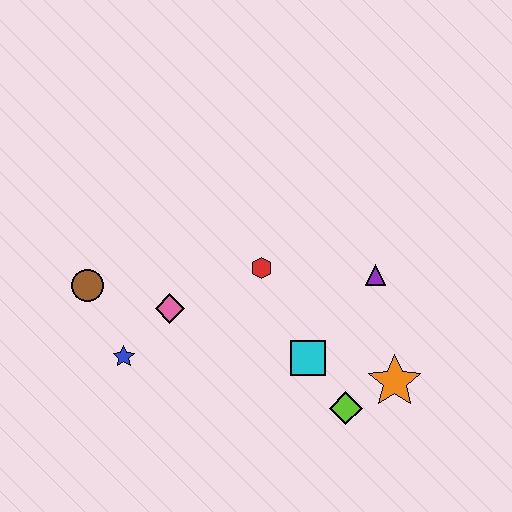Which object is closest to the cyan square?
The lime diamond is closest to the cyan square.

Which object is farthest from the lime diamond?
The brown circle is farthest from the lime diamond.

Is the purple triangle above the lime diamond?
Yes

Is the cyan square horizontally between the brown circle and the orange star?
Yes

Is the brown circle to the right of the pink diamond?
No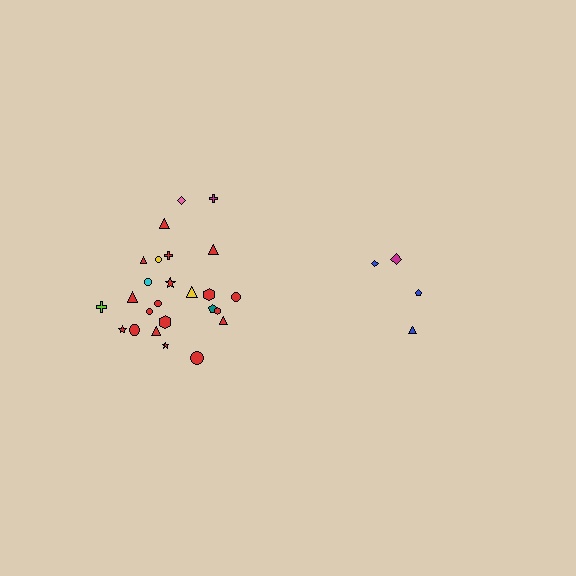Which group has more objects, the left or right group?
The left group.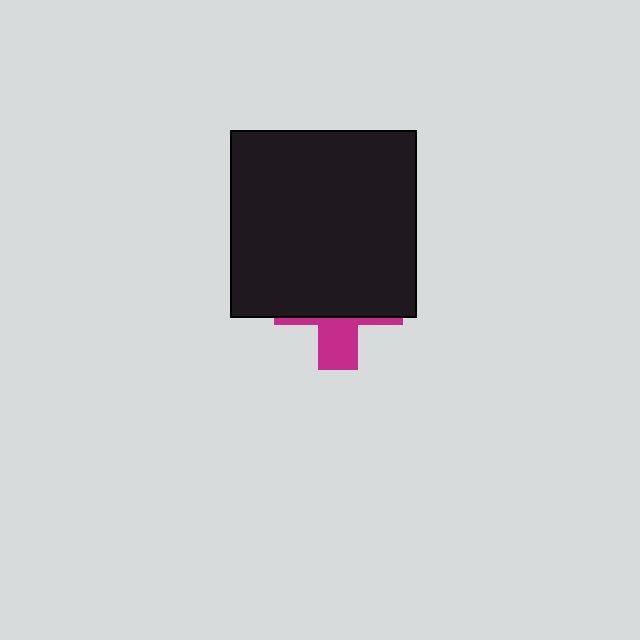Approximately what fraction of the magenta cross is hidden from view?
Roughly 68% of the magenta cross is hidden behind the black square.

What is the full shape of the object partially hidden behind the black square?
The partially hidden object is a magenta cross.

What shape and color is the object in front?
The object in front is a black square.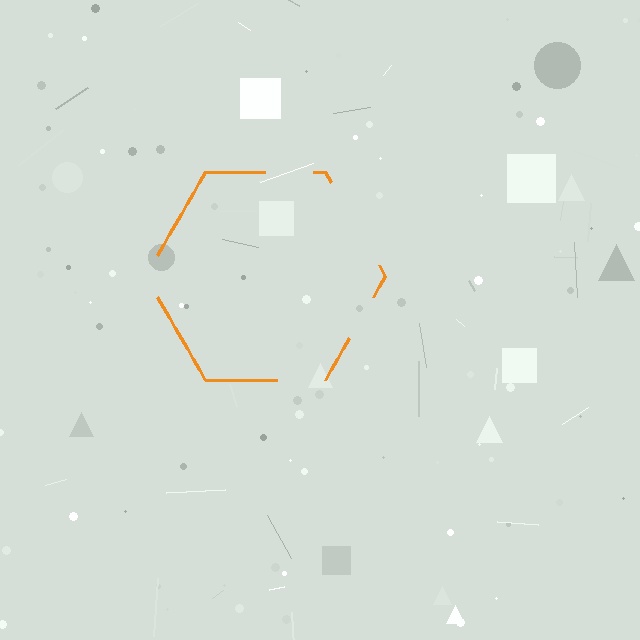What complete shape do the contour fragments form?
The contour fragments form a hexagon.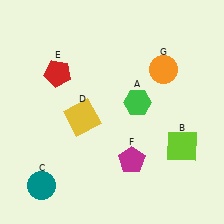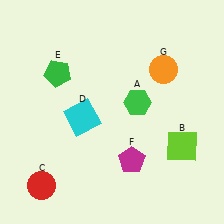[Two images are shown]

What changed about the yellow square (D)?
In Image 1, D is yellow. In Image 2, it changed to cyan.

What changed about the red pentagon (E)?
In Image 1, E is red. In Image 2, it changed to green.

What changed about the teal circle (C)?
In Image 1, C is teal. In Image 2, it changed to red.